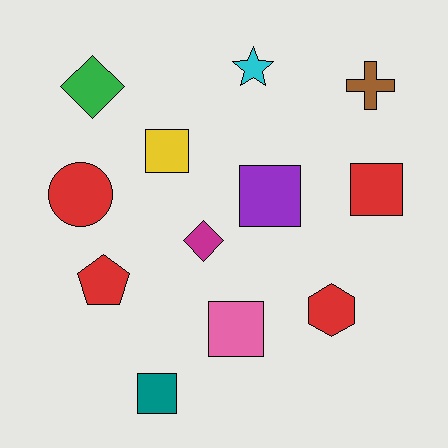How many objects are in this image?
There are 12 objects.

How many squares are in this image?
There are 5 squares.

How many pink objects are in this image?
There is 1 pink object.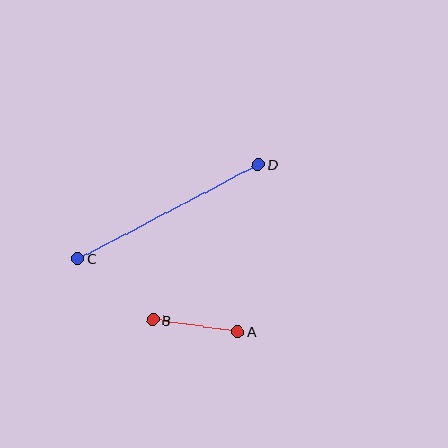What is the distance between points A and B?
The distance is approximately 86 pixels.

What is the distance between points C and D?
The distance is approximately 203 pixels.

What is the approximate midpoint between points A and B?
The midpoint is at approximately (195, 326) pixels.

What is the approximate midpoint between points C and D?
The midpoint is at approximately (168, 211) pixels.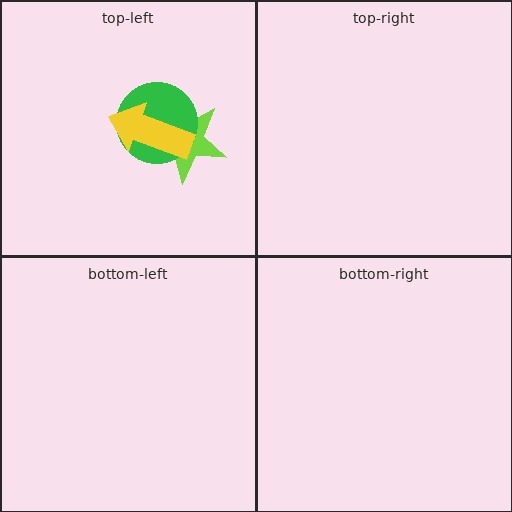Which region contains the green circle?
The top-left region.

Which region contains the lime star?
The top-left region.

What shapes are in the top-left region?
The lime star, the green circle, the yellow arrow.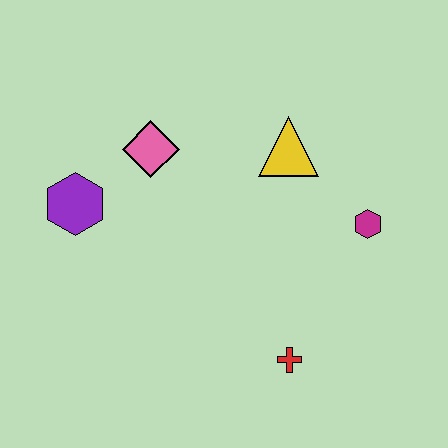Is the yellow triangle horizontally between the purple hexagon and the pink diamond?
No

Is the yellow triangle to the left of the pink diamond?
No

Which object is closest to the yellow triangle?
The magenta hexagon is closest to the yellow triangle.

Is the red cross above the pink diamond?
No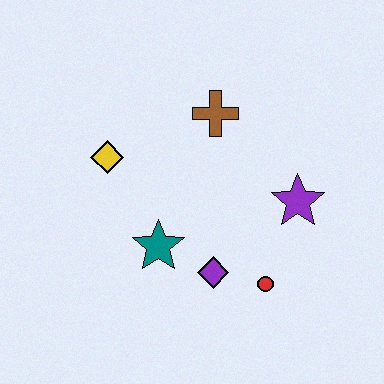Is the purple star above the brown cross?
No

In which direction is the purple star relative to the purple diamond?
The purple star is to the right of the purple diamond.